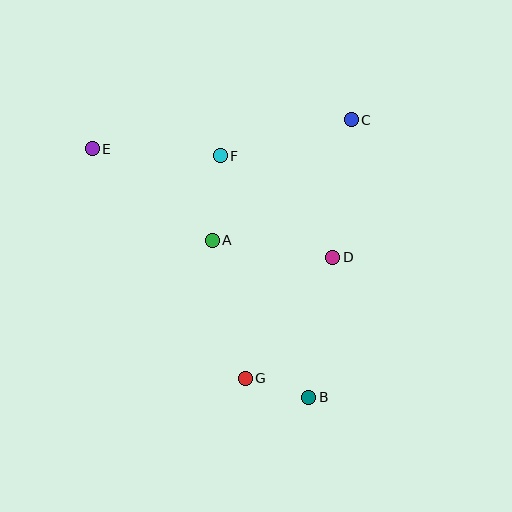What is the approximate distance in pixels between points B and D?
The distance between B and D is approximately 142 pixels.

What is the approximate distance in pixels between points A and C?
The distance between A and C is approximately 184 pixels.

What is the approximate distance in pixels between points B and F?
The distance between B and F is approximately 258 pixels.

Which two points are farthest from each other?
Points B and E are farthest from each other.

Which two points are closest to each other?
Points B and G are closest to each other.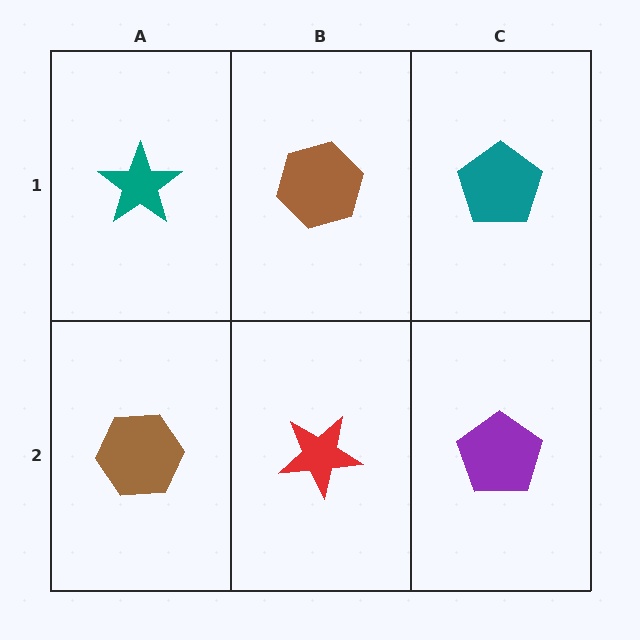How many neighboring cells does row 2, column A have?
2.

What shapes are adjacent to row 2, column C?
A teal pentagon (row 1, column C), a red star (row 2, column B).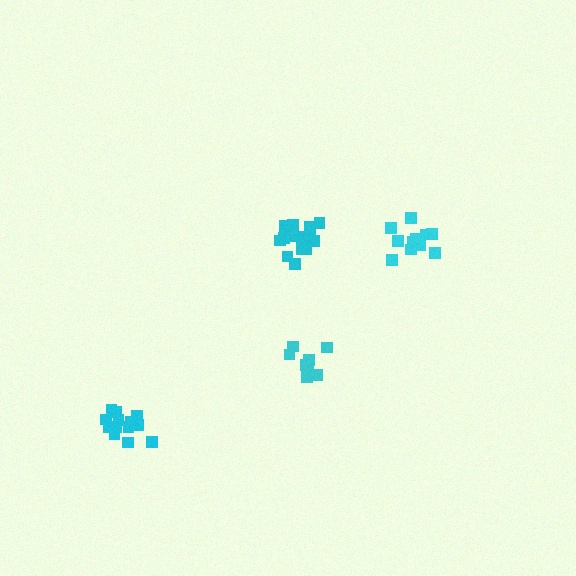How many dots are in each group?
Group 1: 14 dots, Group 2: 8 dots, Group 3: 13 dots, Group 4: 14 dots (49 total).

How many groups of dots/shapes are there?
There are 4 groups.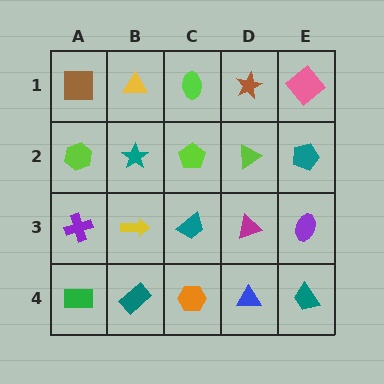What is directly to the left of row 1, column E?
A brown star.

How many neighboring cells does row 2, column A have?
3.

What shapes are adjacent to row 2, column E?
A pink diamond (row 1, column E), a purple ellipse (row 3, column E), a lime triangle (row 2, column D).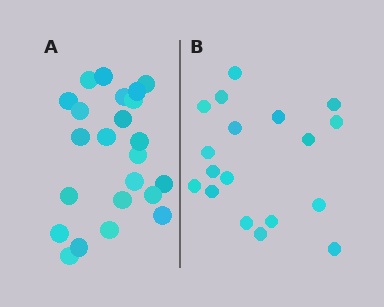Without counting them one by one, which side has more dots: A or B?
Region A (the left region) has more dots.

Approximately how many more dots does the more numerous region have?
Region A has about 5 more dots than region B.